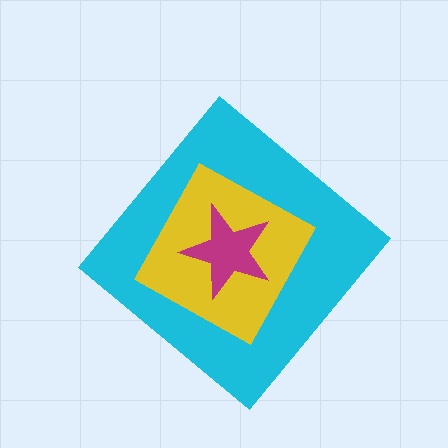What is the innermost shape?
The magenta star.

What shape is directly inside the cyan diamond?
The yellow square.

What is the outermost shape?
The cyan diamond.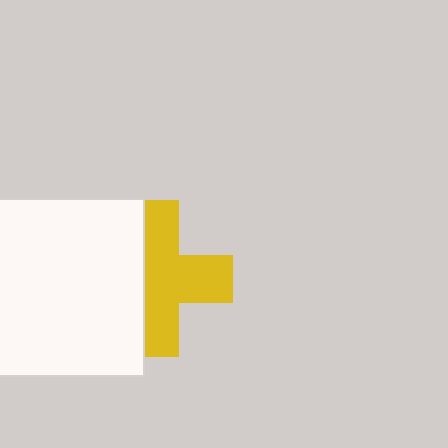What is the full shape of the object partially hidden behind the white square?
The partially hidden object is a yellow cross.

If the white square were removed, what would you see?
You would see the complete yellow cross.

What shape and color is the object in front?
The object in front is a white square.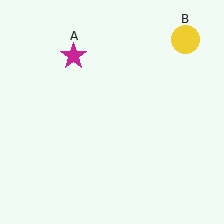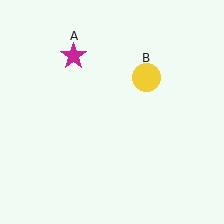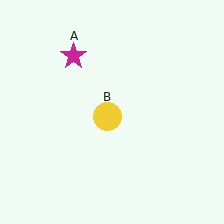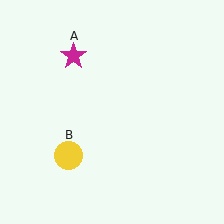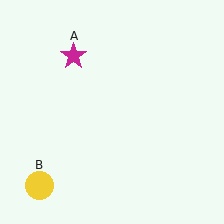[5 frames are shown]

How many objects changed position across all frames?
1 object changed position: yellow circle (object B).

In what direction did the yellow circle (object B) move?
The yellow circle (object B) moved down and to the left.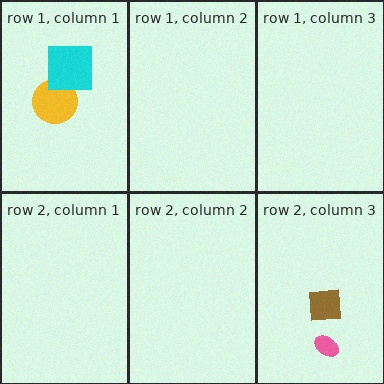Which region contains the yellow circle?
The row 1, column 1 region.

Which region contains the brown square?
The row 2, column 3 region.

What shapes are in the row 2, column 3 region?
The brown square, the pink ellipse.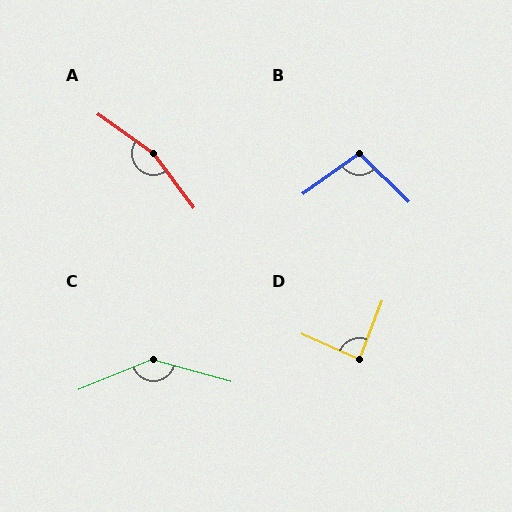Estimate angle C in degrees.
Approximately 142 degrees.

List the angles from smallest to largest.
D (87°), B (100°), C (142°), A (162°).